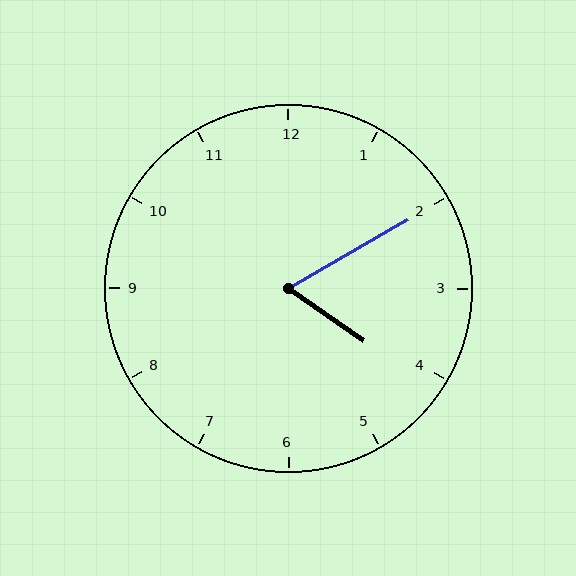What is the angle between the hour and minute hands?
Approximately 65 degrees.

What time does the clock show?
4:10.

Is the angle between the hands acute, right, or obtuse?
It is acute.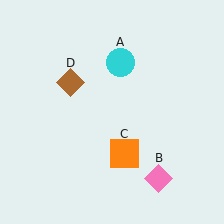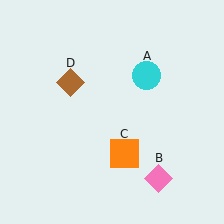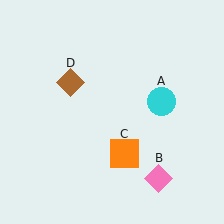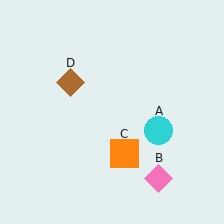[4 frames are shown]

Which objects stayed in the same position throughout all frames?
Pink diamond (object B) and orange square (object C) and brown diamond (object D) remained stationary.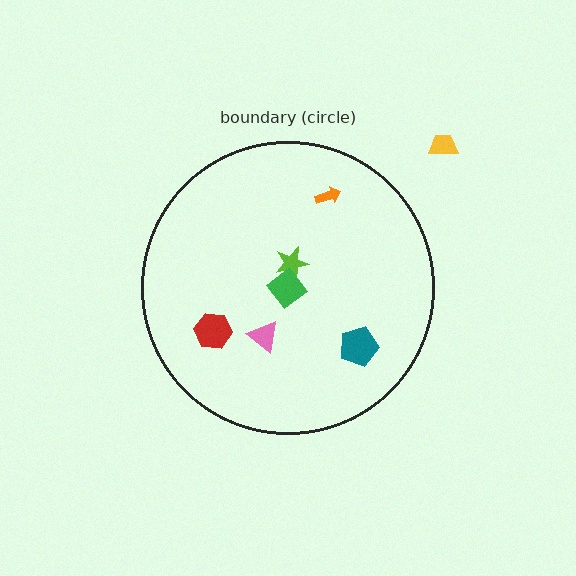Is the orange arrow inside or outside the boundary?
Inside.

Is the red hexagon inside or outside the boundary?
Inside.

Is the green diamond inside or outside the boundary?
Inside.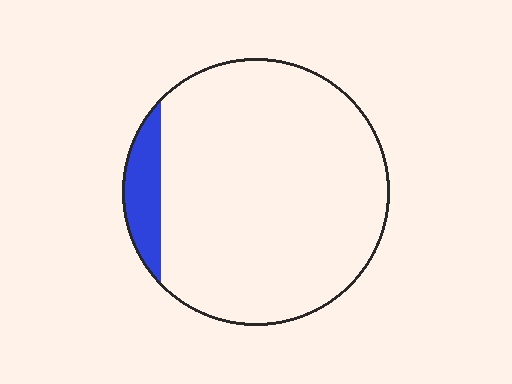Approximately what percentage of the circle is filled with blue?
Approximately 10%.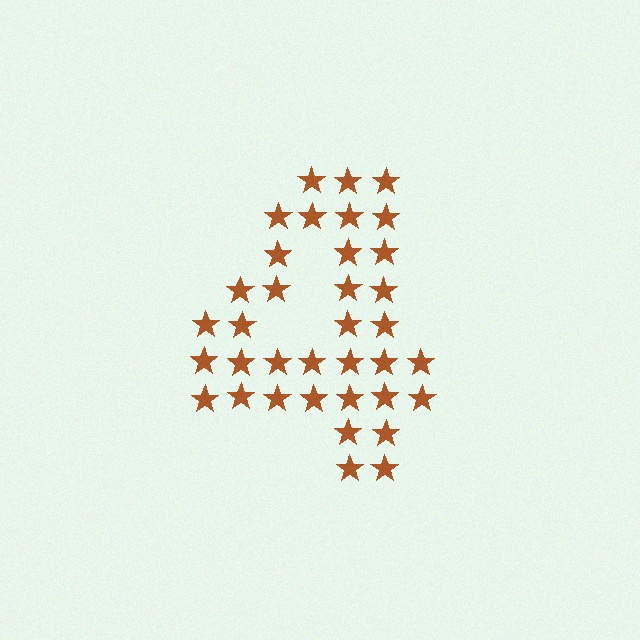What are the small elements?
The small elements are stars.